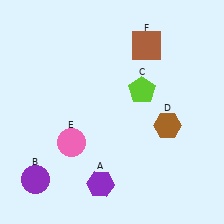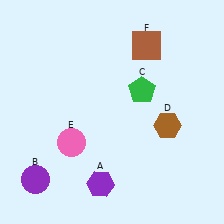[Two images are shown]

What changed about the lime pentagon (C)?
In Image 1, C is lime. In Image 2, it changed to green.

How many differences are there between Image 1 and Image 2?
There is 1 difference between the two images.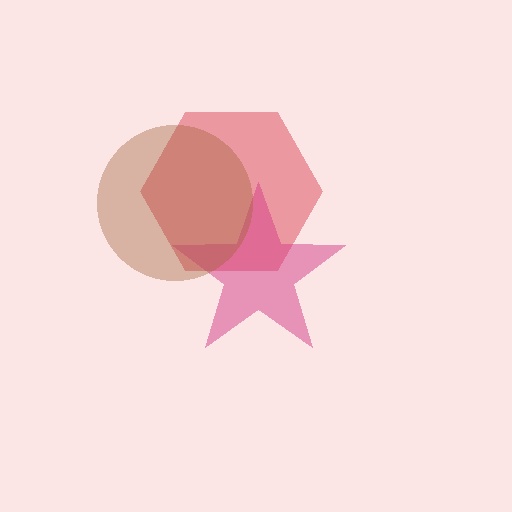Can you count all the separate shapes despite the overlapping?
Yes, there are 3 separate shapes.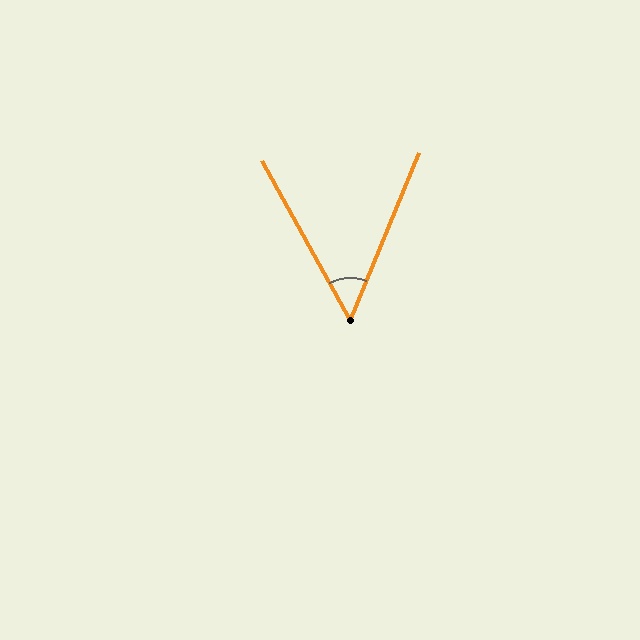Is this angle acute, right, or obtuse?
It is acute.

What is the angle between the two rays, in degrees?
Approximately 51 degrees.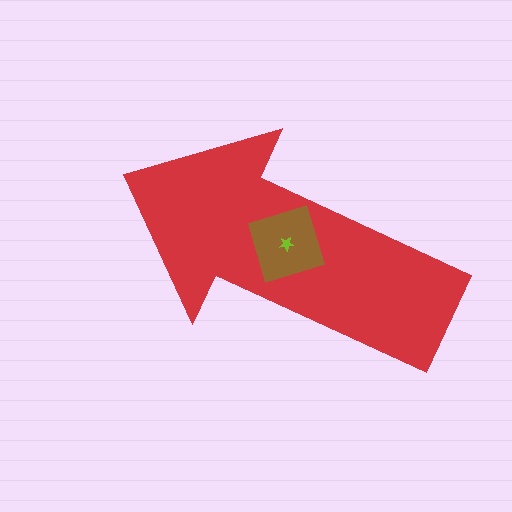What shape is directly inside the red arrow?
The brown square.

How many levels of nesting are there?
3.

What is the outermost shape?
The red arrow.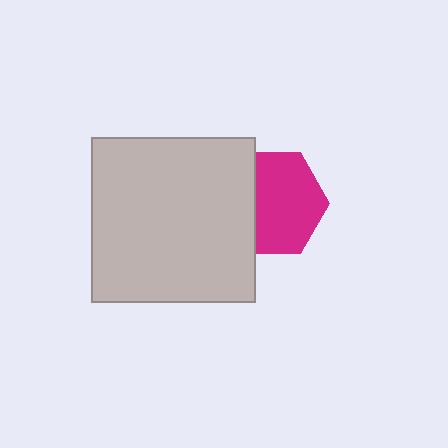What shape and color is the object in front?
The object in front is a light gray square.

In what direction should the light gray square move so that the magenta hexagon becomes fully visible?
The light gray square should move left. That is the shortest direction to clear the overlap and leave the magenta hexagon fully visible.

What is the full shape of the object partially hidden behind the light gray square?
The partially hidden object is a magenta hexagon.